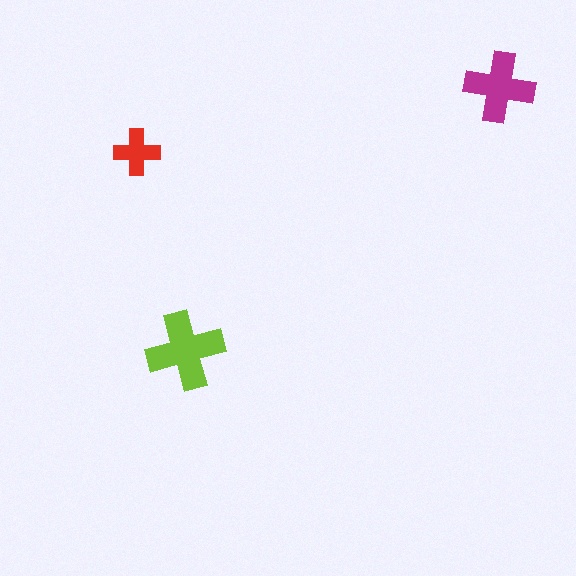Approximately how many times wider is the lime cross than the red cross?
About 1.5 times wider.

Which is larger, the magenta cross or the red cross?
The magenta one.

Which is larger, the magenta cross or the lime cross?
The lime one.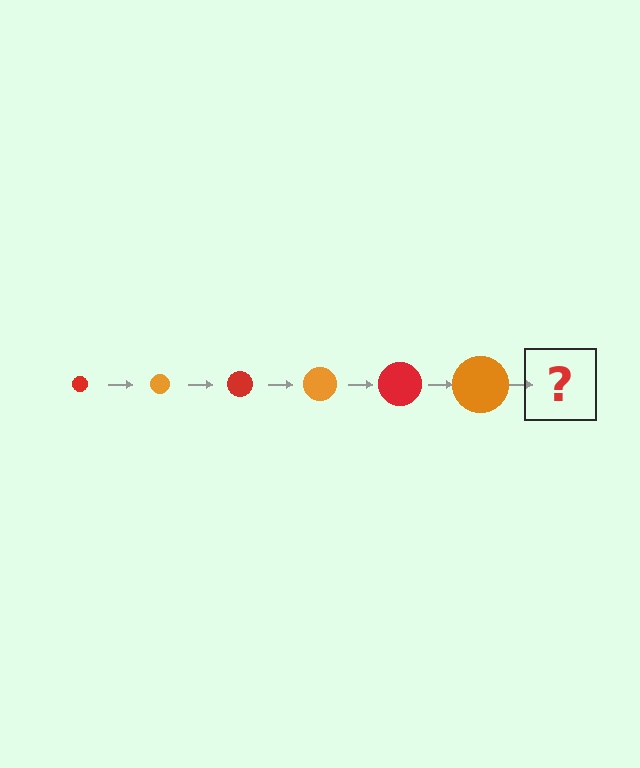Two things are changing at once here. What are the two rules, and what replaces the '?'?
The two rules are that the circle grows larger each step and the color cycles through red and orange. The '?' should be a red circle, larger than the previous one.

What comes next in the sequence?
The next element should be a red circle, larger than the previous one.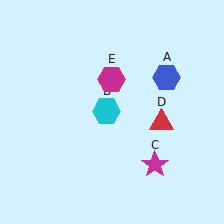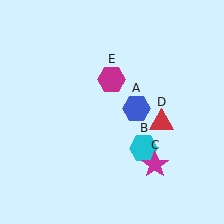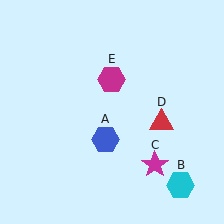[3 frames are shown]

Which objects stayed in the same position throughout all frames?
Magenta star (object C) and red triangle (object D) and magenta hexagon (object E) remained stationary.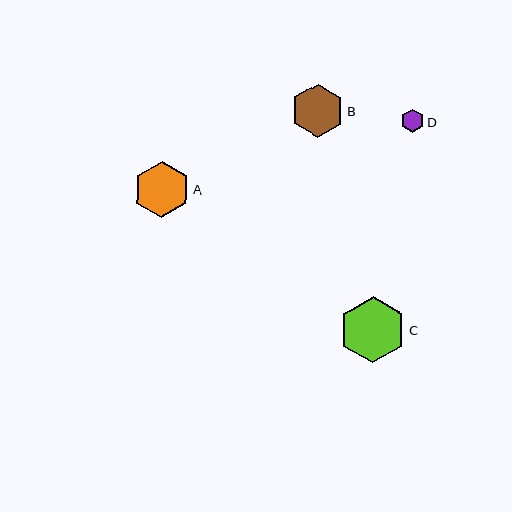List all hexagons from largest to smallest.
From largest to smallest: C, A, B, D.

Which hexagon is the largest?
Hexagon C is the largest with a size of approximately 66 pixels.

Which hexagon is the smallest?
Hexagon D is the smallest with a size of approximately 23 pixels.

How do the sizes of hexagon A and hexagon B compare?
Hexagon A and hexagon B are approximately the same size.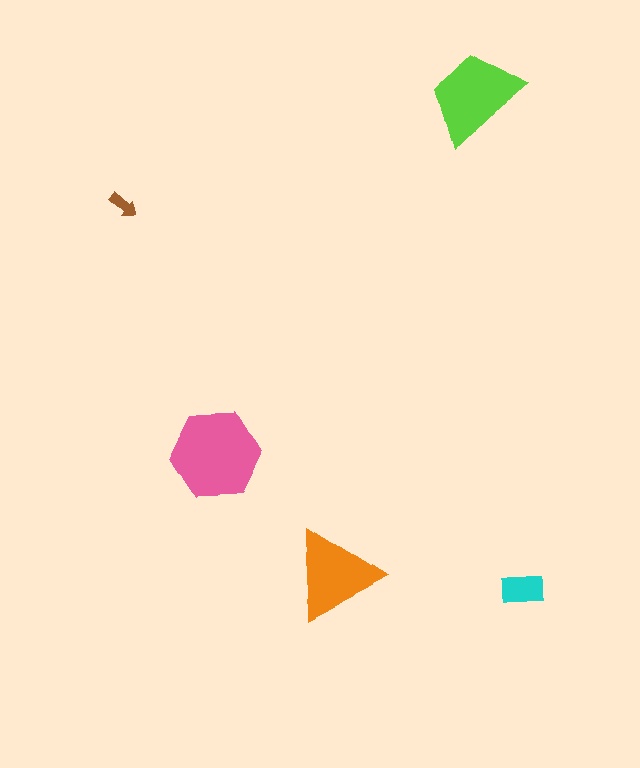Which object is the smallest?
The brown arrow.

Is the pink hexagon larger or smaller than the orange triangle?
Larger.